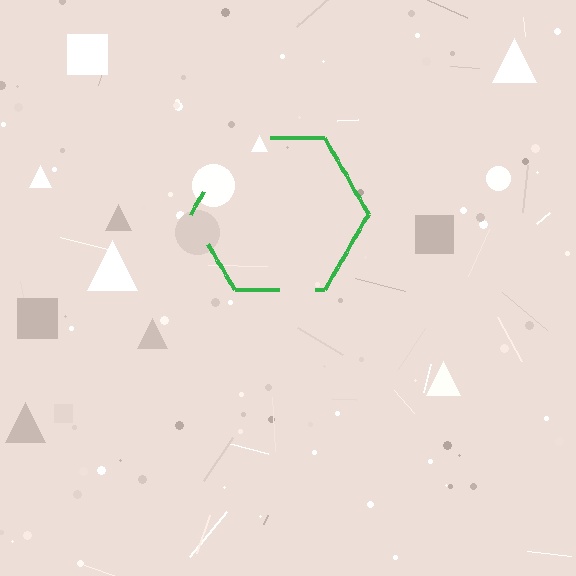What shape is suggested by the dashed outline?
The dashed outline suggests a hexagon.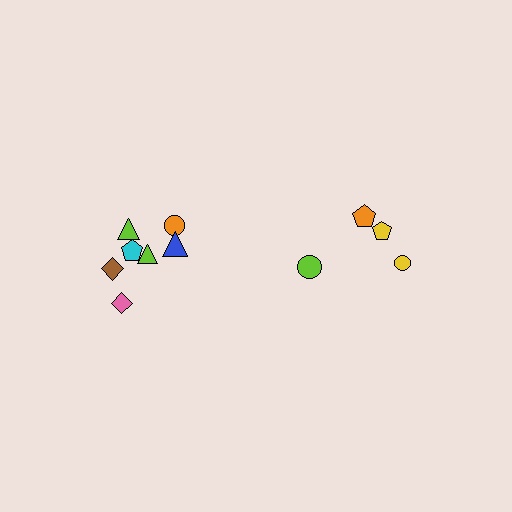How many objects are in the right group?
There are 4 objects.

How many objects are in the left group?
There are 7 objects.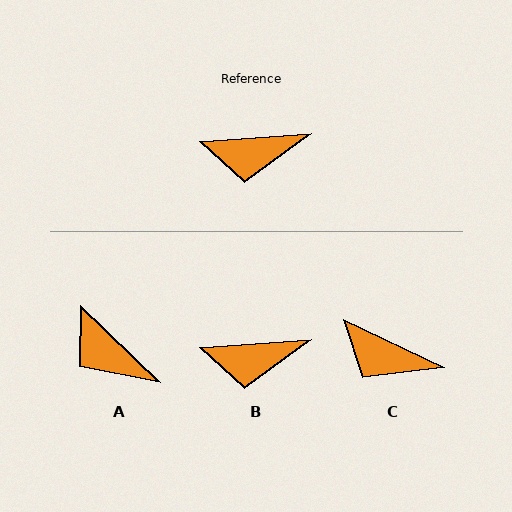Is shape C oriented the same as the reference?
No, it is off by about 29 degrees.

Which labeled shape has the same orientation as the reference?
B.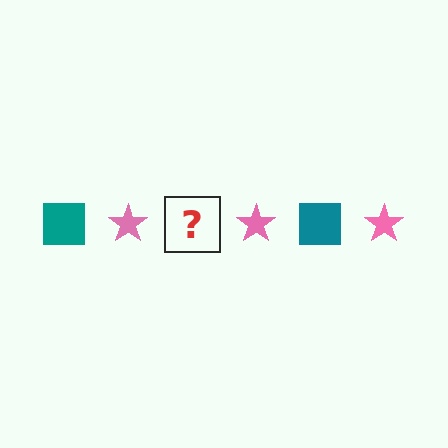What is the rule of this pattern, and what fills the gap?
The rule is that the pattern alternates between teal square and pink star. The gap should be filled with a teal square.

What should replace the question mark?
The question mark should be replaced with a teal square.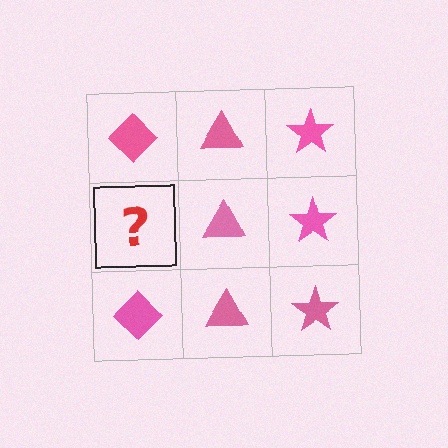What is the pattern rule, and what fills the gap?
The rule is that each column has a consistent shape. The gap should be filled with a pink diamond.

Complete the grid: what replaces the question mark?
The question mark should be replaced with a pink diamond.